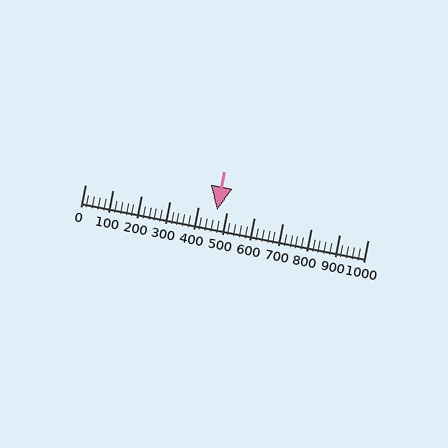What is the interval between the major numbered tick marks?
The major tick marks are spaced 100 units apart.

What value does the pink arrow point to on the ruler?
The pink arrow points to approximately 468.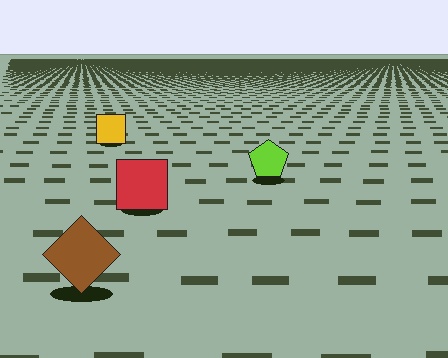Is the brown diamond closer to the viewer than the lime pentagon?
Yes. The brown diamond is closer — you can tell from the texture gradient: the ground texture is coarser near it.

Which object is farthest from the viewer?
The yellow square is farthest from the viewer. It appears smaller and the ground texture around it is denser.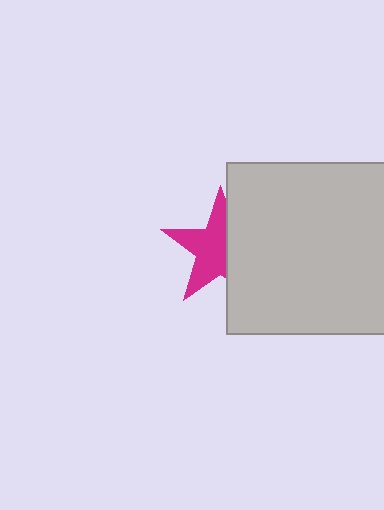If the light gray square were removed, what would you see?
You would see the complete magenta star.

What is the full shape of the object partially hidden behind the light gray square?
The partially hidden object is a magenta star.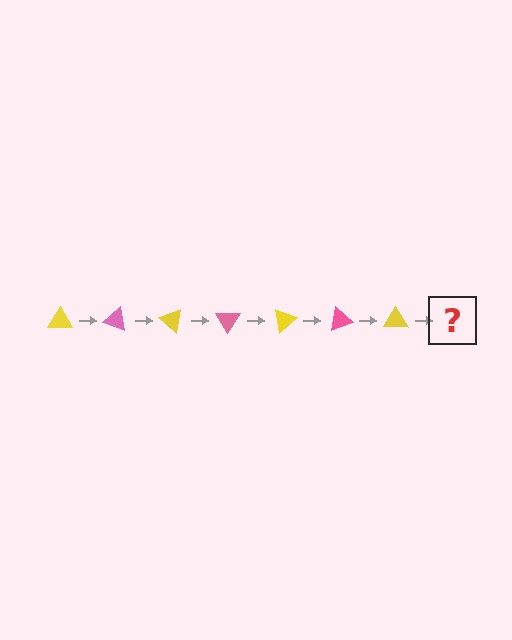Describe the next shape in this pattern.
It should be a pink triangle, rotated 140 degrees from the start.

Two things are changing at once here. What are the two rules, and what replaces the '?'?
The two rules are that it rotates 20 degrees each step and the color cycles through yellow and pink. The '?' should be a pink triangle, rotated 140 degrees from the start.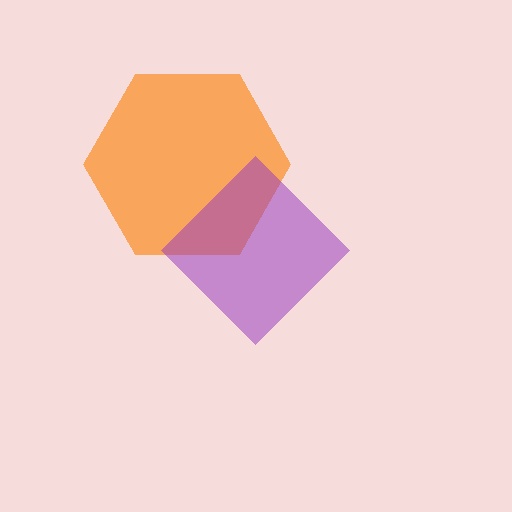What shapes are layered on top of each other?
The layered shapes are: an orange hexagon, a purple diamond.